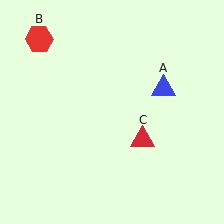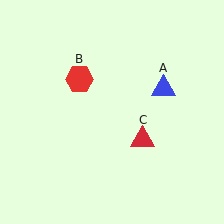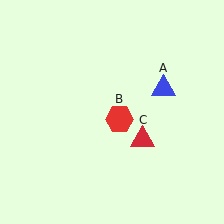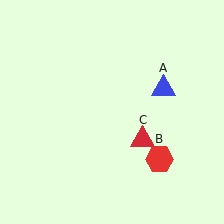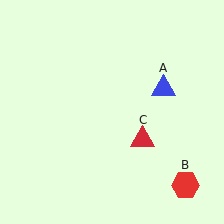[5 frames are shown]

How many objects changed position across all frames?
1 object changed position: red hexagon (object B).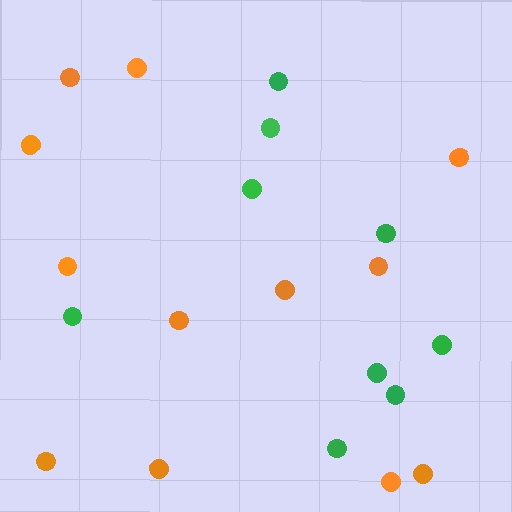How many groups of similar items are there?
There are 2 groups: one group of green circles (9) and one group of orange circles (12).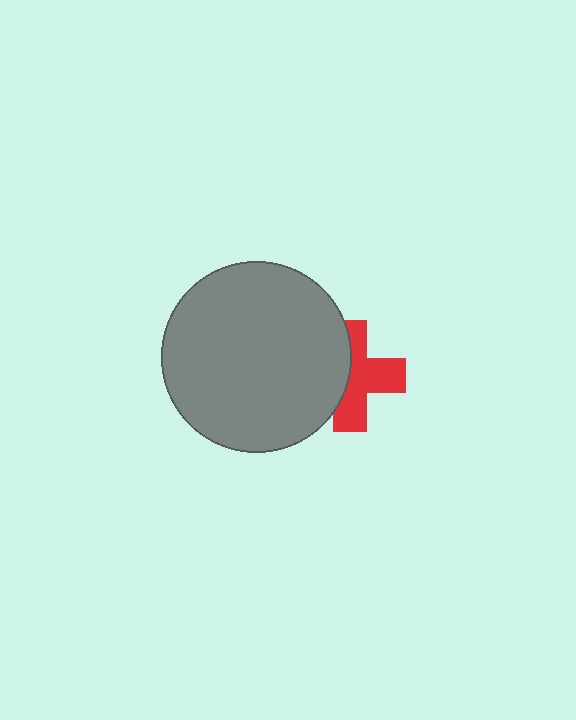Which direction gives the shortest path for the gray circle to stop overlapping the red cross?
Moving left gives the shortest separation.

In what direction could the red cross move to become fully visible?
The red cross could move right. That would shift it out from behind the gray circle entirely.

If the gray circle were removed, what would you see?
You would see the complete red cross.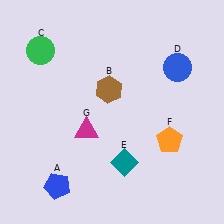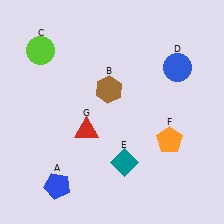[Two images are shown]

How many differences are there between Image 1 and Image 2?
There are 2 differences between the two images.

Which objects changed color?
C changed from green to lime. G changed from magenta to red.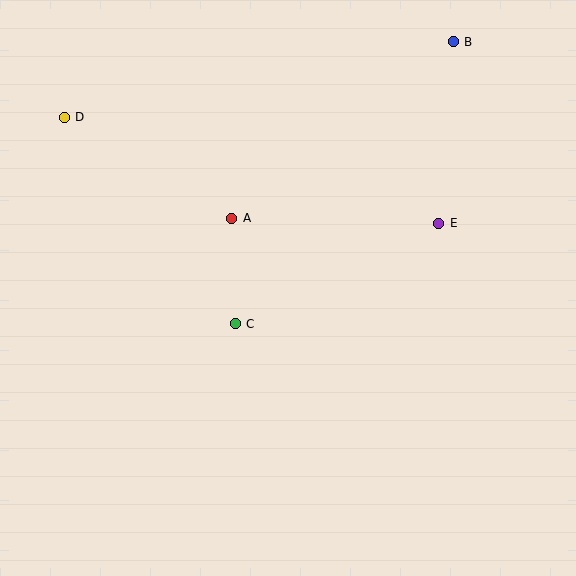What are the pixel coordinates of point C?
Point C is at (235, 324).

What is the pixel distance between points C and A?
The distance between C and A is 105 pixels.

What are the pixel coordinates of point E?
Point E is at (439, 224).